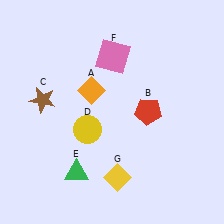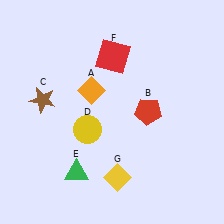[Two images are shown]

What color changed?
The square (F) changed from pink in Image 1 to red in Image 2.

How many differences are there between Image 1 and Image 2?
There is 1 difference between the two images.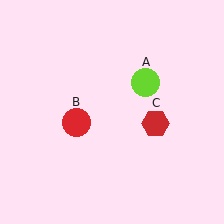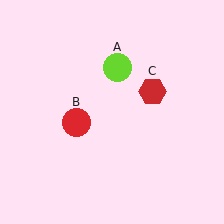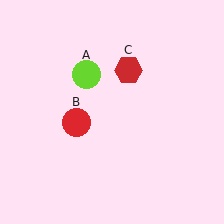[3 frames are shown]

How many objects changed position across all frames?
2 objects changed position: lime circle (object A), red hexagon (object C).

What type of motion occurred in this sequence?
The lime circle (object A), red hexagon (object C) rotated counterclockwise around the center of the scene.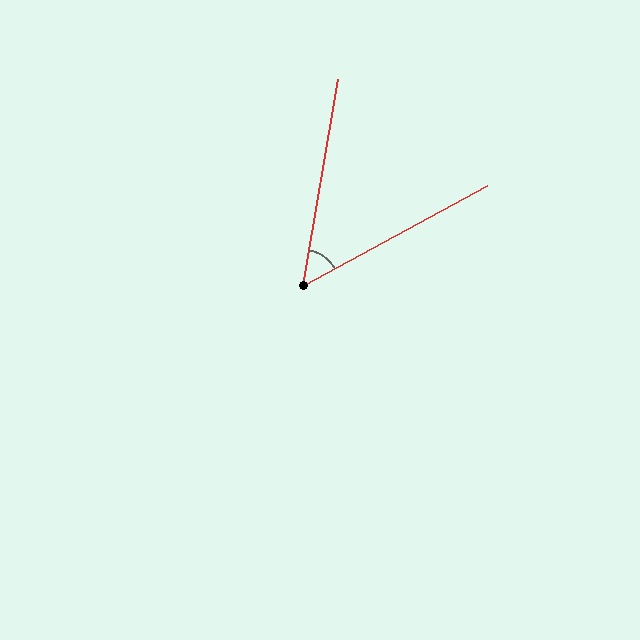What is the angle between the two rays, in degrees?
Approximately 52 degrees.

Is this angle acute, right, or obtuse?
It is acute.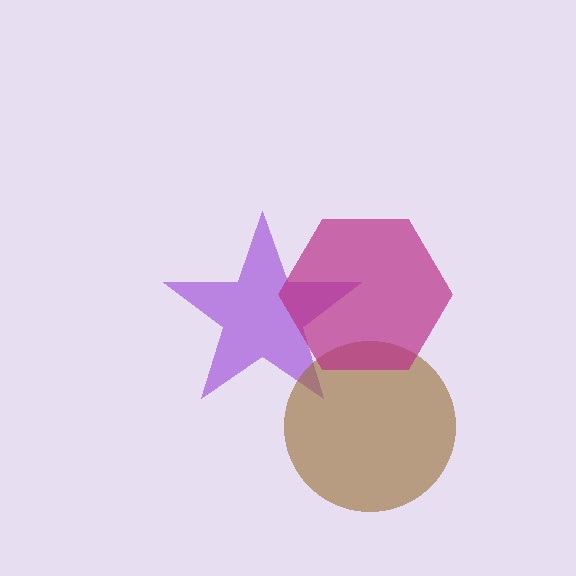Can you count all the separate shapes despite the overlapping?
Yes, there are 3 separate shapes.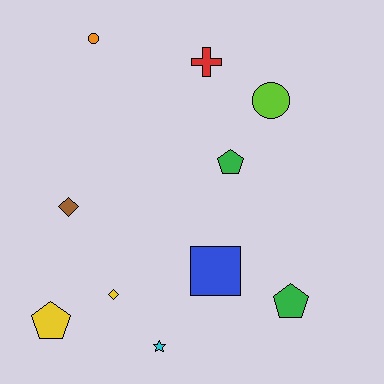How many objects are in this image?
There are 10 objects.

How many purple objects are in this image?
There are no purple objects.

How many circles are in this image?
There are 2 circles.